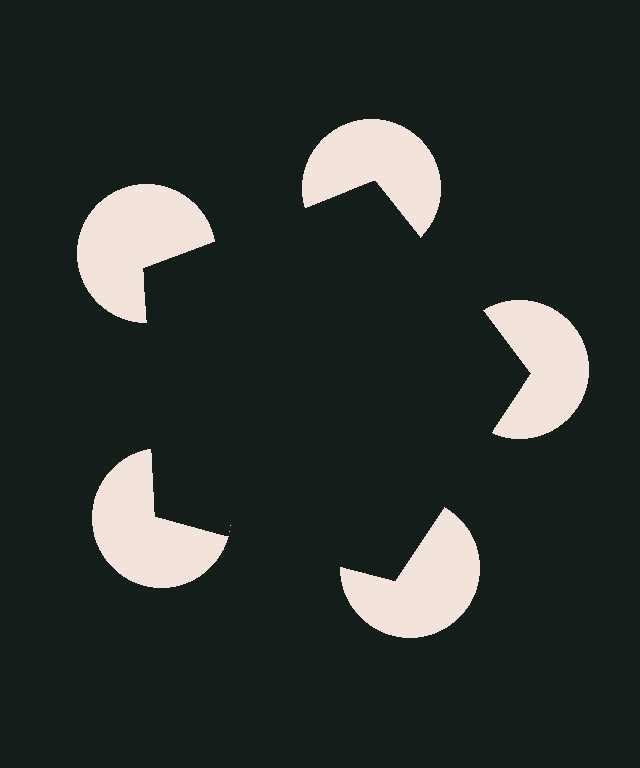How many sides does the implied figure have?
5 sides.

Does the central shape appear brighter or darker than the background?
It typically appears slightly darker than the background, even though no actual brightness change is drawn.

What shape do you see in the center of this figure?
An illusory pentagon — its edges are inferred from the aligned wedge cuts in the pac-man discs, not physically drawn.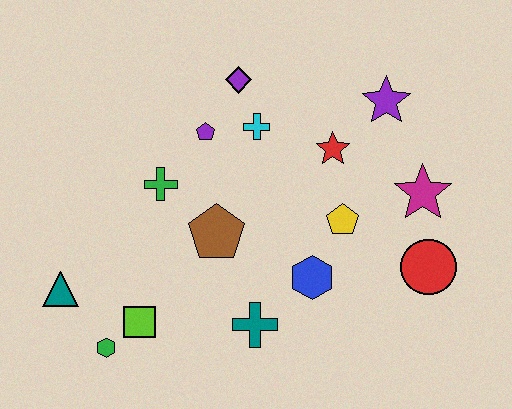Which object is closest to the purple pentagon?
The cyan cross is closest to the purple pentagon.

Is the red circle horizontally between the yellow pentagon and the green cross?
No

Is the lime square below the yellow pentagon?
Yes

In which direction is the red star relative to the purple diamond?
The red star is to the right of the purple diamond.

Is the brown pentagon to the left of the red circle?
Yes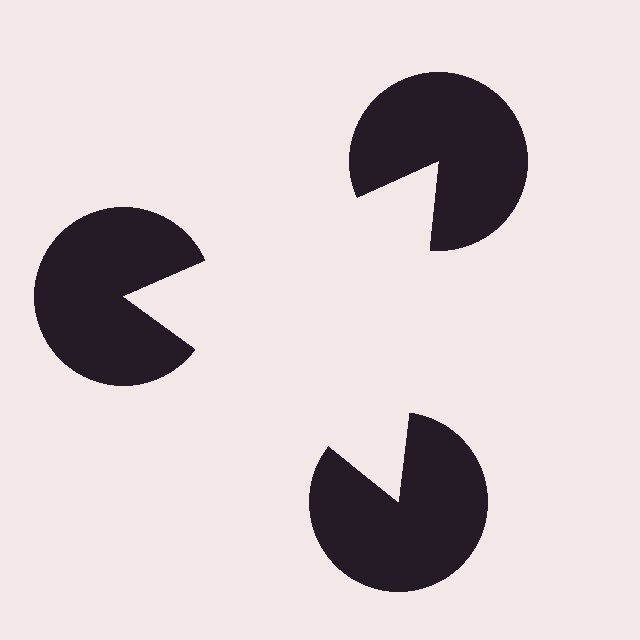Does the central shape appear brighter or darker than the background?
It typically appears slightly brighter than the background, even though no actual brightness change is drawn.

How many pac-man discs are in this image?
There are 3 — one at each vertex of the illusory triangle.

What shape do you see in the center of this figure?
An illusory triangle — its edges are inferred from the aligned wedge cuts in the pac-man discs, not physically drawn.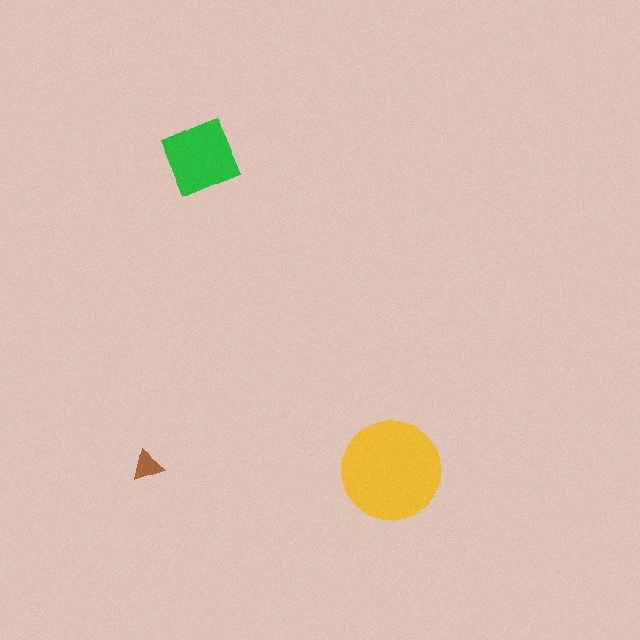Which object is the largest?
The yellow circle.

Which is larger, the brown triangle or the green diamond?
The green diamond.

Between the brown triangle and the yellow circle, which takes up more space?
The yellow circle.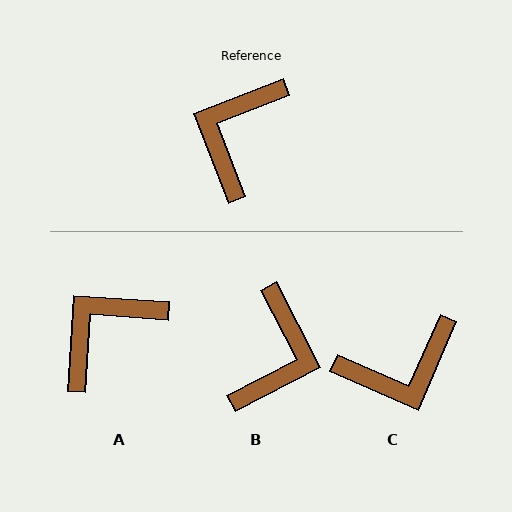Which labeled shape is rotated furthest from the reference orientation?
B, about 175 degrees away.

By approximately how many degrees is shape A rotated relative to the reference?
Approximately 25 degrees clockwise.